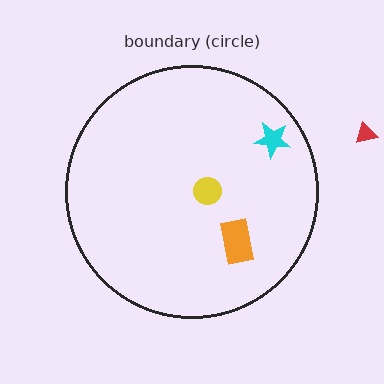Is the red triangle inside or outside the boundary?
Outside.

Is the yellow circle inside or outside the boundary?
Inside.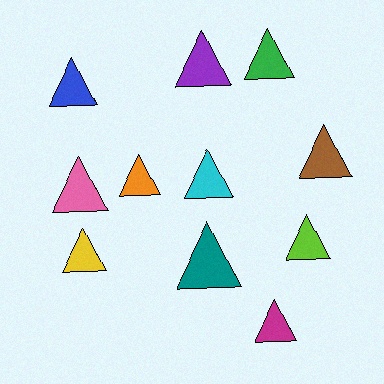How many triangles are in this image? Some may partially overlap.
There are 11 triangles.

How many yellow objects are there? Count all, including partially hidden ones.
There is 1 yellow object.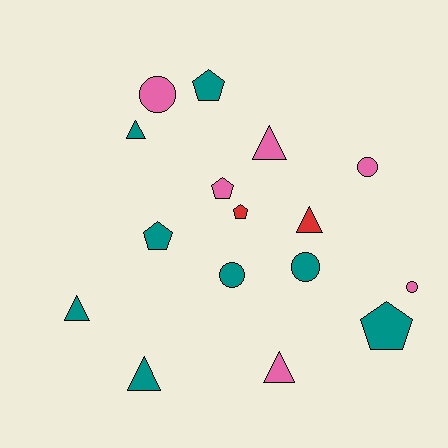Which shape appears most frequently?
Triangle, with 6 objects.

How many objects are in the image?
There are 16 objects.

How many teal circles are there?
There are 2 teal circles.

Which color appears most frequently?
Teal, with 8 objects.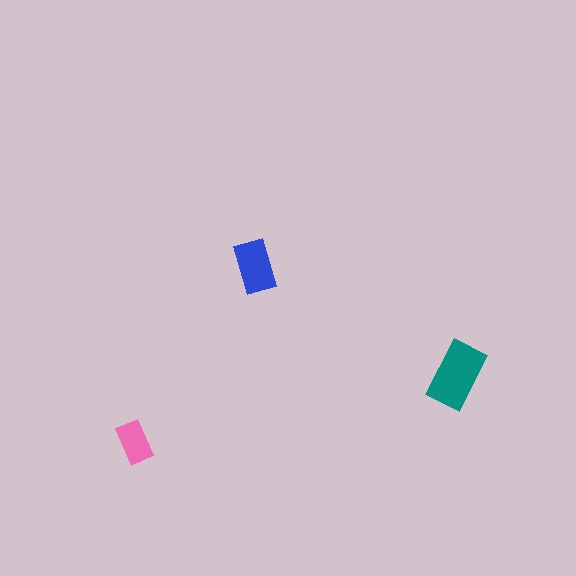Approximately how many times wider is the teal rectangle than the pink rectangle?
About 1.5 times wider.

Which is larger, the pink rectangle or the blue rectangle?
The blue one.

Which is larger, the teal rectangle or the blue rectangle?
The teal one.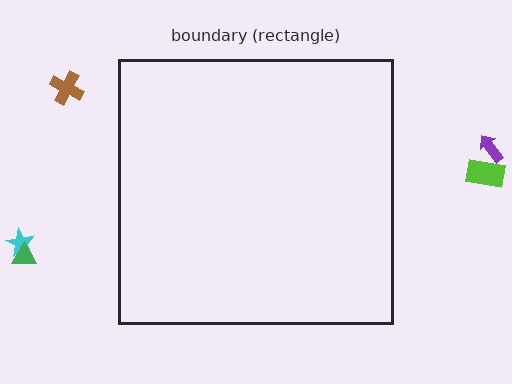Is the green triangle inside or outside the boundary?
Outside.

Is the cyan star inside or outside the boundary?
Outside.